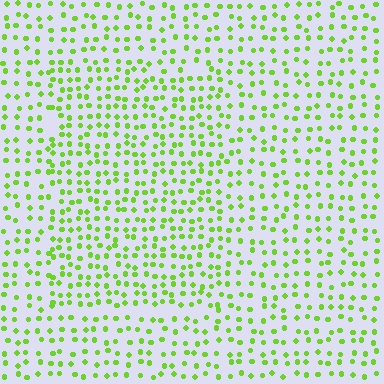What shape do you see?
I see a rectangle.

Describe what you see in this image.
The image contains small lime elements arranged at two different densities. A rectangle-shaped region is visible where the elements are more densely packed than the surrounding area.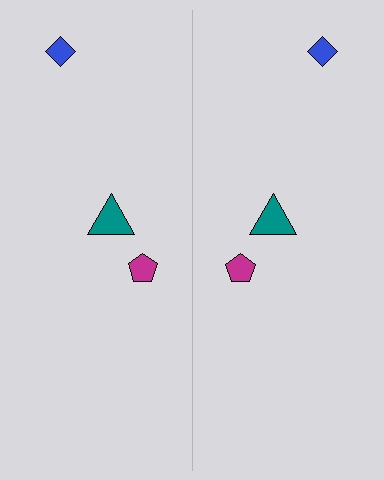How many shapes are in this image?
There are 6 shapes in this image.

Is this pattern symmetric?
Yes, this pattern has bilateral (reflection) symmetry.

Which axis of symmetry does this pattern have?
The pattern has a vertical axis of symmetry running through the center of the image.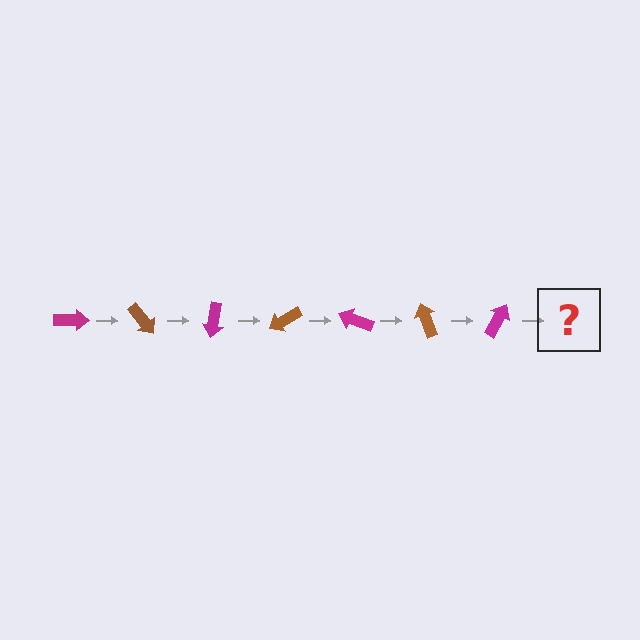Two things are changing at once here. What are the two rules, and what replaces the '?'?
The two rules are that it rotates 50 degrees each step and the color cycles through magenta and brown. The '?' should be a brown arrow, rotated 350 degrees from the start.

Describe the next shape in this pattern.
It should be a brown arrow, rotated 350 degrees from the start.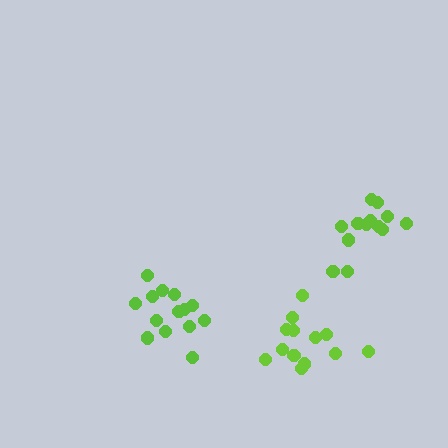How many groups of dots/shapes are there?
There are 3 groups.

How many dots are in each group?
Group 1: 14 dots, Group 2: 14 dots, Group 3: 13 dots (41 total).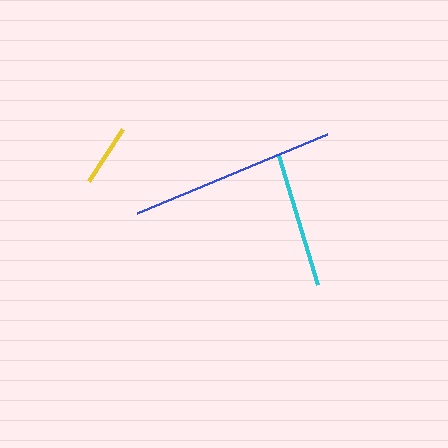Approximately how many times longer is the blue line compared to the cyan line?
The blue line is approximately 1.5 times the length of the cyan line.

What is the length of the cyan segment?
The cyan segment is approximately 135 pixels long.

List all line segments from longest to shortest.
From longest to shortest: blue, cyan, yellow.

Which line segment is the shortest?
The yellow line is the shortest at approximately 62 pixels.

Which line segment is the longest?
The blue line is the longest at approximately 206 pixels.